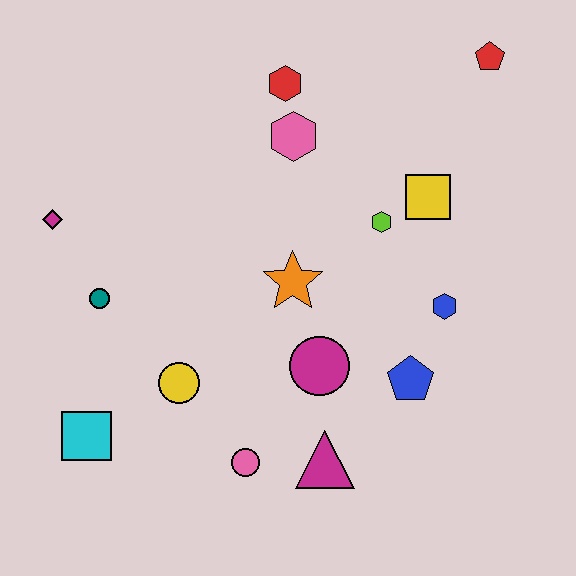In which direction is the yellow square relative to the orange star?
The yellow square is to the right of the orange star.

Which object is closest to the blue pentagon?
The blue hexagon is closest to the blue pentagon.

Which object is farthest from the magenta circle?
The red pentagon is farthest from the magenta circle.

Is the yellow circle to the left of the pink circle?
Yes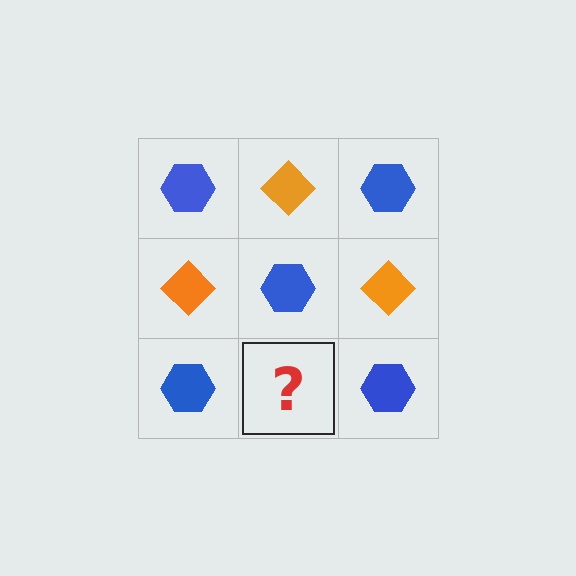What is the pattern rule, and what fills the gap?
The rule is that it alternates blue hexagon and orange diamond in a checkerboard pattern. The gap should be filled with an orange diamond.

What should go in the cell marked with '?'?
The missing cell should contain an orange diamond.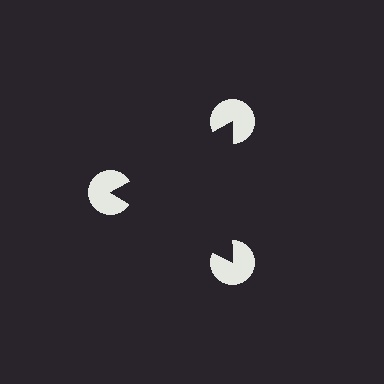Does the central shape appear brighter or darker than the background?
It typically appears slightly darker than the background, even though no actual brightness change is drawn.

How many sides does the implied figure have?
3 sides.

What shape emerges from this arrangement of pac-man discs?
An illusory triangle — its edges are inferred from the aligned wedge cuts in the pac-man discs, not physically drawn.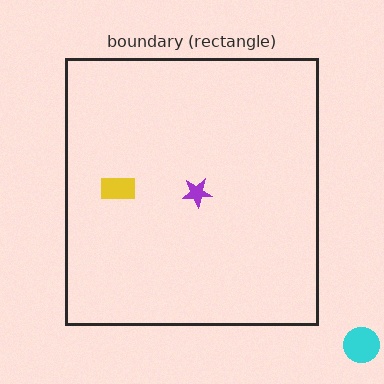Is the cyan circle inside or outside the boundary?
Outside.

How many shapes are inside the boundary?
2 inside, 1 outside.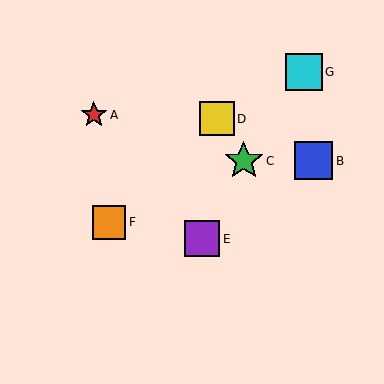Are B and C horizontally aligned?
Yes, both are at y≈161.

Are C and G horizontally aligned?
No, C is at y≈161 and G is at y≈72.